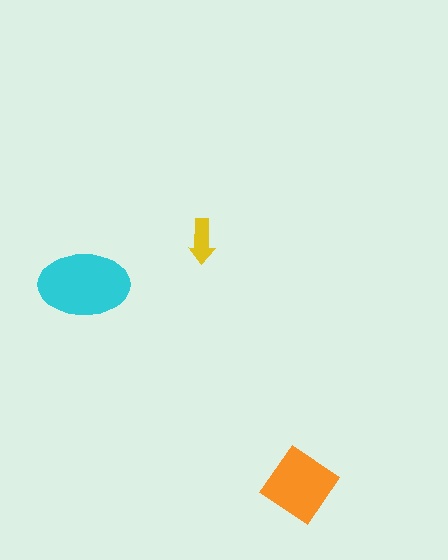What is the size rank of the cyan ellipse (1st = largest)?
1st.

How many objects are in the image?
There are 3 objects in the image.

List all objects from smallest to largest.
The yellow arrow, the orange diamond, the cyan ellipse.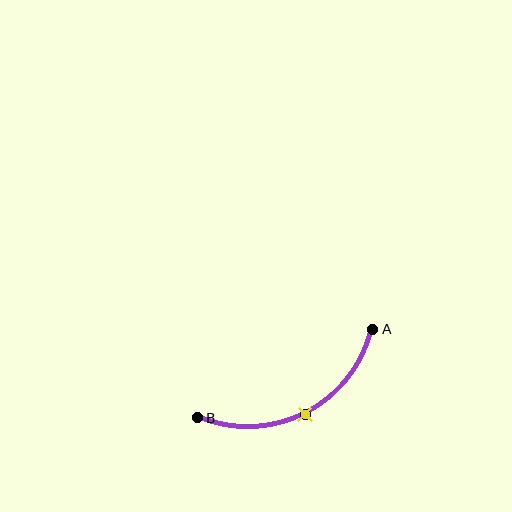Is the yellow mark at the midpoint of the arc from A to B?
Yes. The yellow mark lies on the arc at equal arc-length from both A and B — it is the arc midpoint.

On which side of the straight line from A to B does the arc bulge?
The arc bulges below the straight line connecting A and B.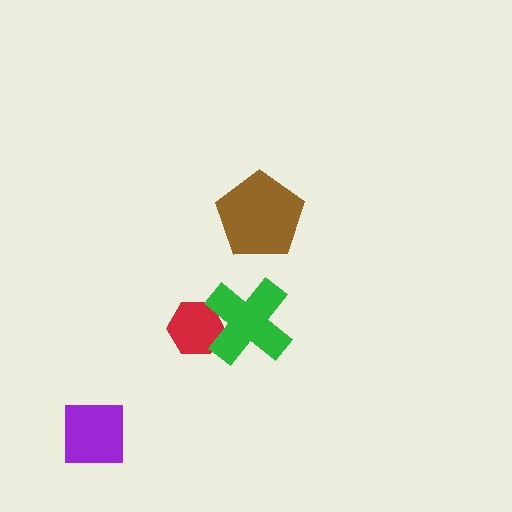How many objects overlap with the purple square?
0 objects overlap with the purple square.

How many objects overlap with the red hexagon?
1 object overlaps with the red hexagon.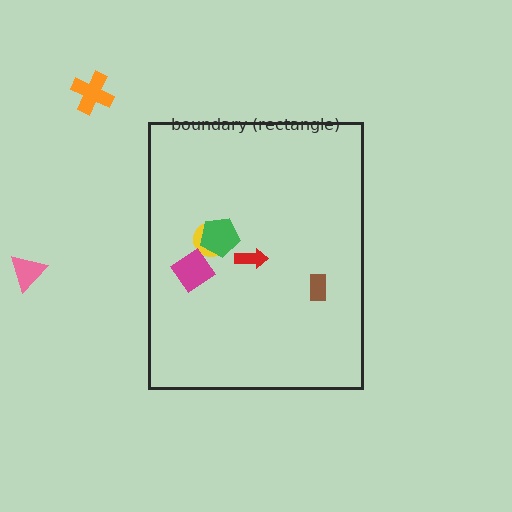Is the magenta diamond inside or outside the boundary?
Inside.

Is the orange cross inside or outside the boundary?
Outside.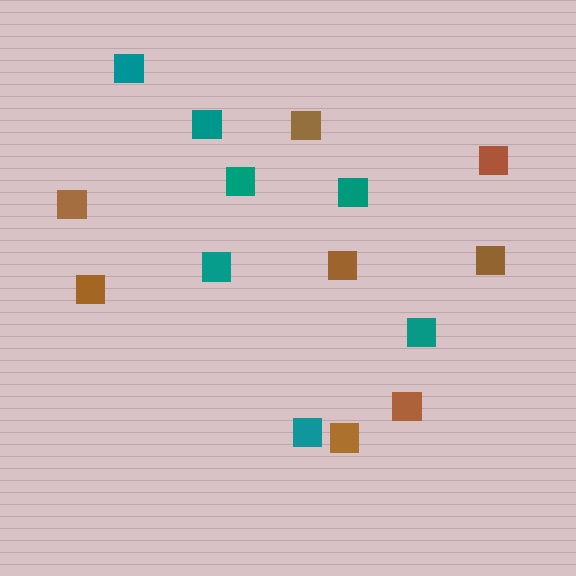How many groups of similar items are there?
There are 2 groups: one group of teal squares (7) and one group of brown squares (8).